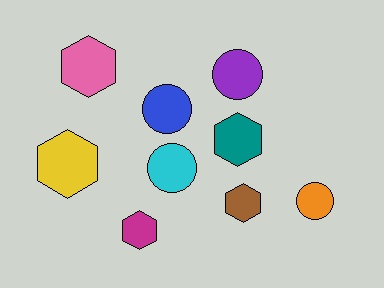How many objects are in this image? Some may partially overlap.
There are 9 objects.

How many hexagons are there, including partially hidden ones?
There are 5 hexagons.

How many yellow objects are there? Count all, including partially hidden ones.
There is 1 yellow object.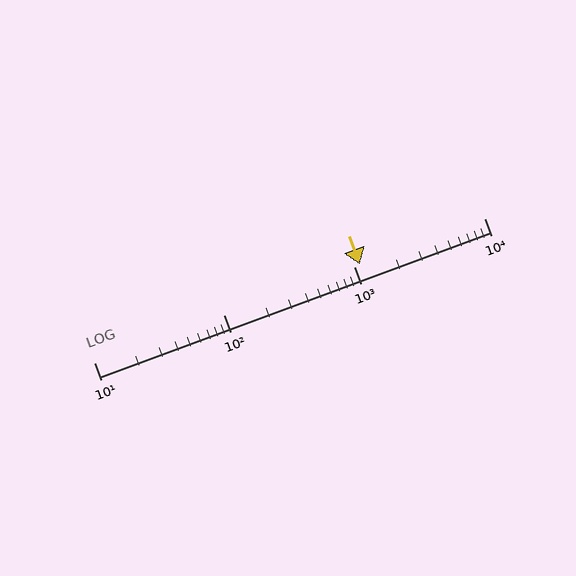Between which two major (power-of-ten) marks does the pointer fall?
The pointer is between 1000 and 10000.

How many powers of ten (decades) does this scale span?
The scale spans 3 decades, from 10 to 10000.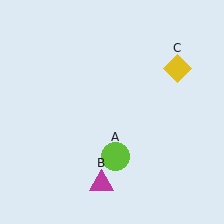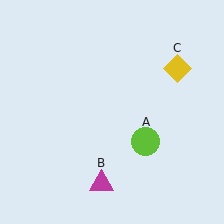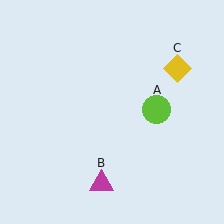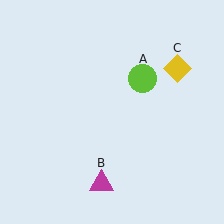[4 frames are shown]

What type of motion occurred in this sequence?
The lime circle (object A) rotated counterclockwise around the center of the scene.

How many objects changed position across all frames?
1 object changed position: lime circle (object A).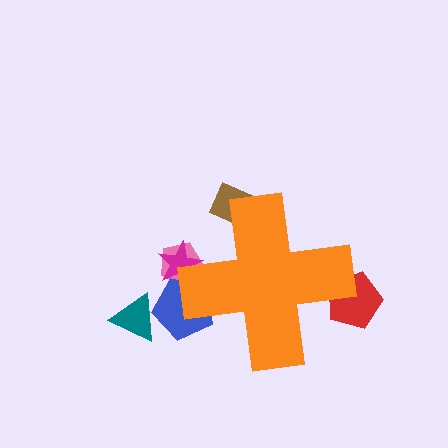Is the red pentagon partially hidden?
Yes, the red pentagon is partially hidden behind the orange cross.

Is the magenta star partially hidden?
Yes, the magenta star is partially hidden behind the orange cross.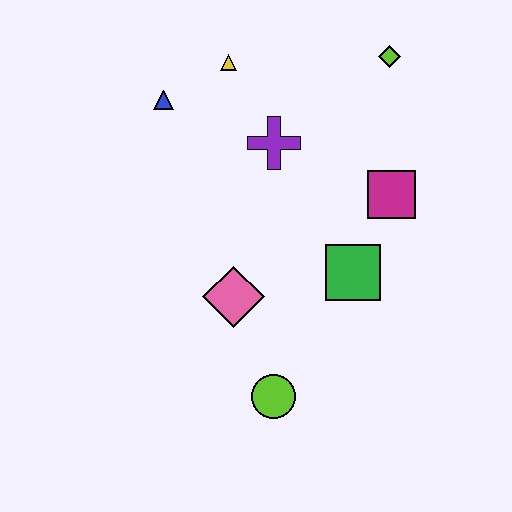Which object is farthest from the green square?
The blue triangle is farthest from the green square.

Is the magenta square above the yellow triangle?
No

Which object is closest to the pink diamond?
The lime circle is closest to the pink diamond.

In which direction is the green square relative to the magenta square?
The green square is below the magenta square.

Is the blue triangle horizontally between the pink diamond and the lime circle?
No